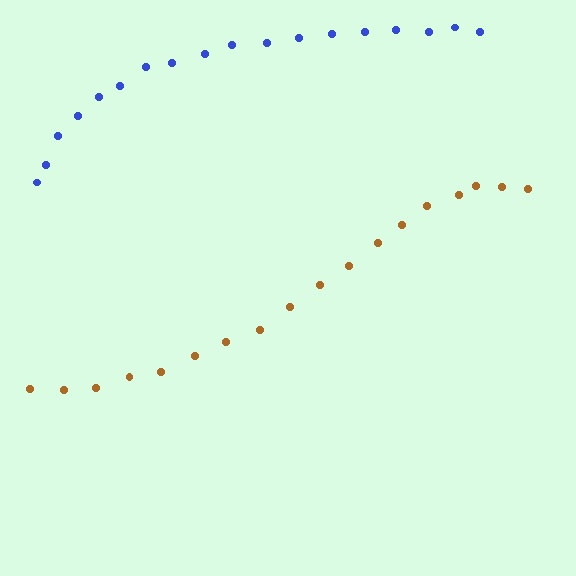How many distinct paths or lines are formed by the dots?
There are 2 distinct paths.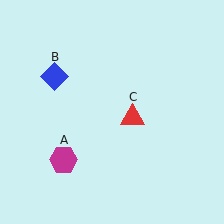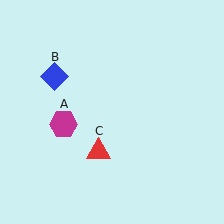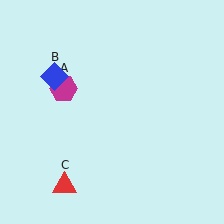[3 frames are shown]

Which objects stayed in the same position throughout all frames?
Blue diamond (object B) remained stationary.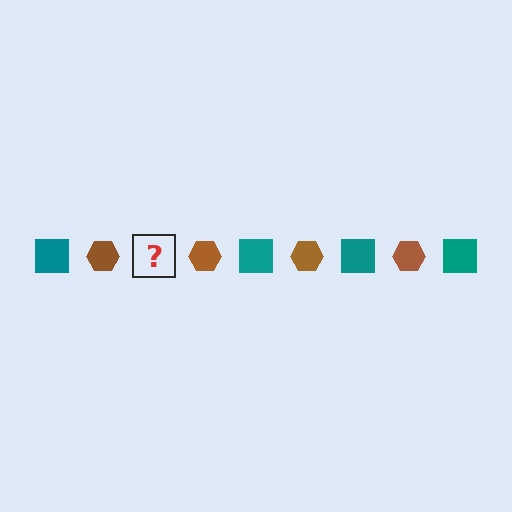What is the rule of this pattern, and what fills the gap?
The rule is that the pattern alternates between teal square and brown hexagon. The gap should be filled with a teal square.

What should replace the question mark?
The question mark should be replaced with a teal square.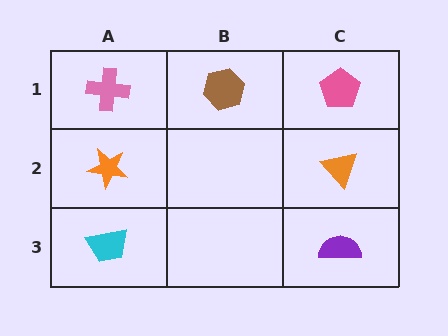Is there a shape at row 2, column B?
No, that cell is empty.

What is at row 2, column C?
An orange triangle.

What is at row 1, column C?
A pink pentagon.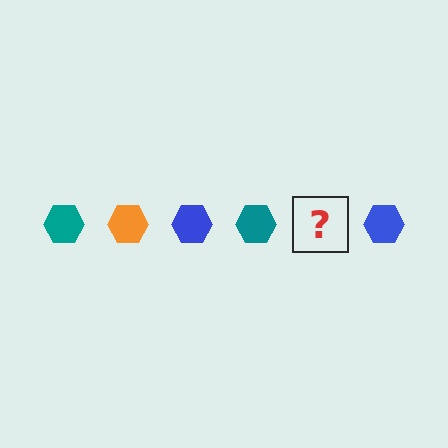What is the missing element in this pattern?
The missing element is an orange hexagon.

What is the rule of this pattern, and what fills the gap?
The rule is that the pattern cycles through teal, orange, blue hexagons. The gap should be filled with an orange hexagon.